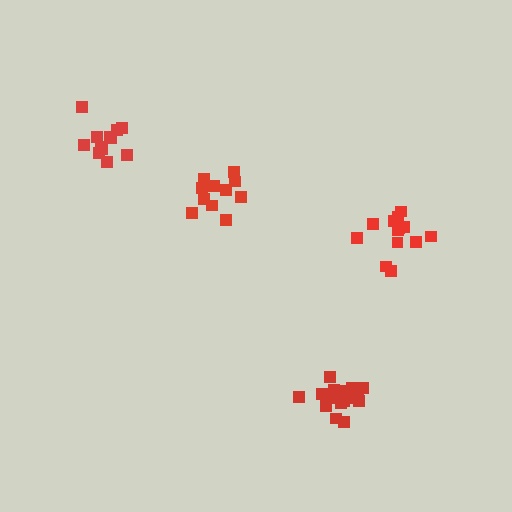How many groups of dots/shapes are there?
There are 4 groups.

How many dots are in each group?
Group 1: 12 dots, Group 2: 16 dots, Group 3: 13 dots, Group 4: 12 dots (53 total).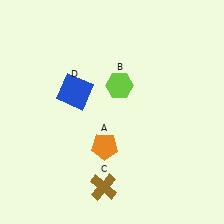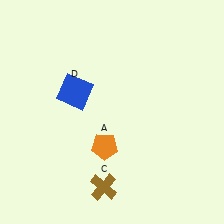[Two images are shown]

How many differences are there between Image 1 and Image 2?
There is 1 difference between the two images.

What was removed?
The lime hexagon (B) was removed in Image 2.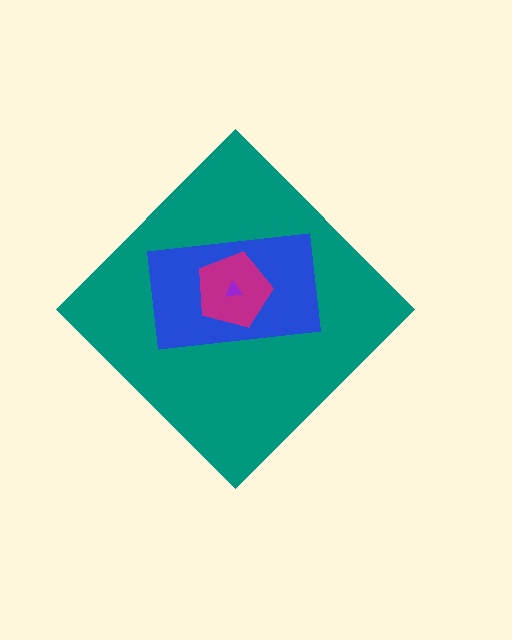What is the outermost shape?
The teal diamond.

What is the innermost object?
The purple triangle.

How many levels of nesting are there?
4.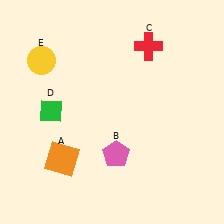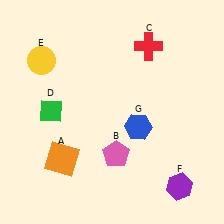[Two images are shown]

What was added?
A purple hexagon (F), a blue hexagon (G) were added in Image 2.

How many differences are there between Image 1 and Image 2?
There are 2 differences between the two images.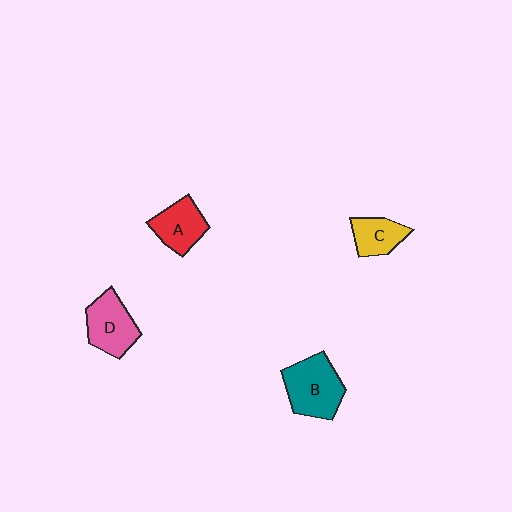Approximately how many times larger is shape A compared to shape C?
Approximately 1.2 times.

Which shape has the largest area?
Shape B (teal).